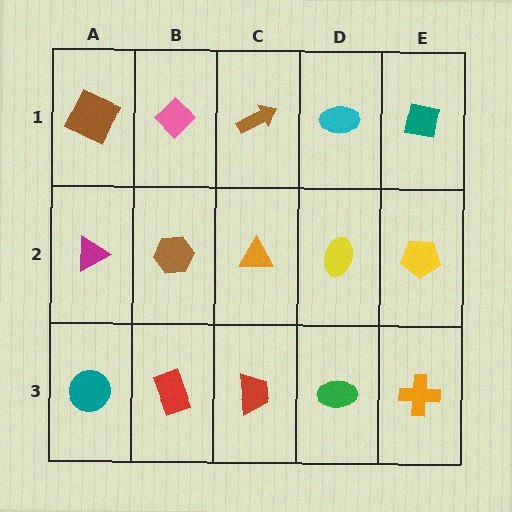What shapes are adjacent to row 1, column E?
A yellow pentagon (row 2, column E), a cyan ellipse (row 1, column D).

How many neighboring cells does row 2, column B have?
4.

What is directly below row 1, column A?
A magenta triangle.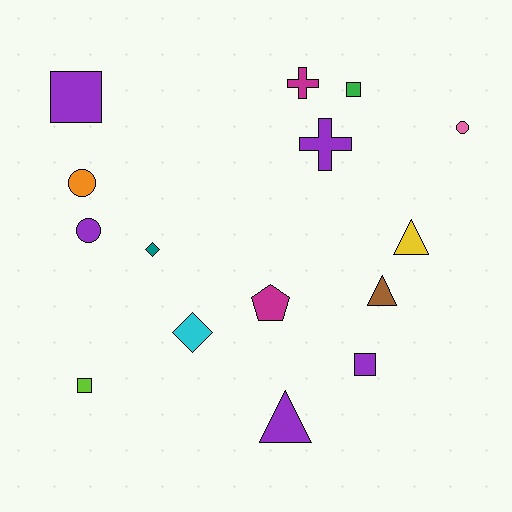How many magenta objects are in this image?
There are 2 magenta objects.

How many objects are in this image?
There are 15 objects.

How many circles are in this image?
There are 3 circles.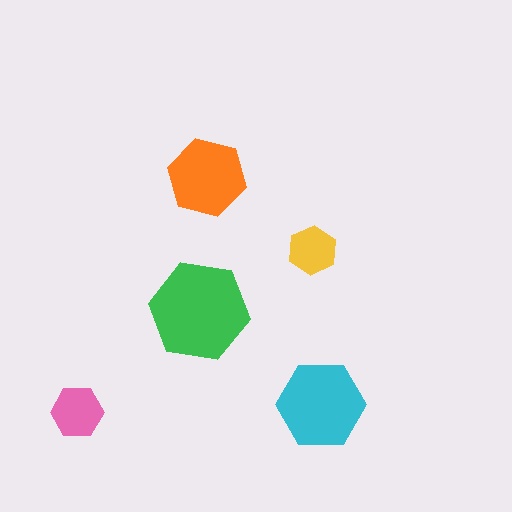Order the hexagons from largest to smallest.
the green one, the cyan one, the orange one, the pink one, the yellow one.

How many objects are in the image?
There are 5 objects in the image.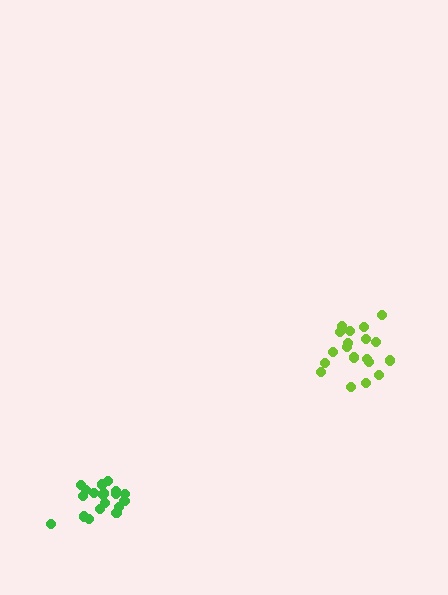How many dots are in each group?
Group 1: 19 dots, Group 2: 19 dots (38 total).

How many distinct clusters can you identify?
There are 2 distinct clusters.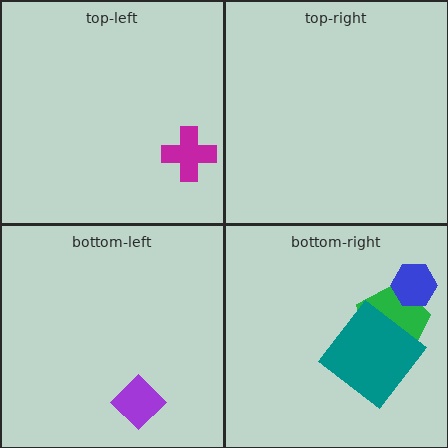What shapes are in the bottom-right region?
The green pentagon, the teal diamond, the blue hexagon.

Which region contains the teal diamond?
The bottom-right region.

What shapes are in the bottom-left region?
The purple diamond.